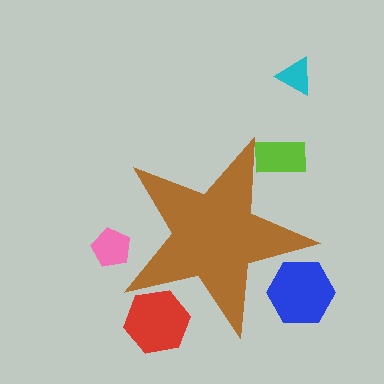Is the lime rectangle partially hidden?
Yes, the lime rectangle is partially hidden behind the brown star.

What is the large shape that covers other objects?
A brown star.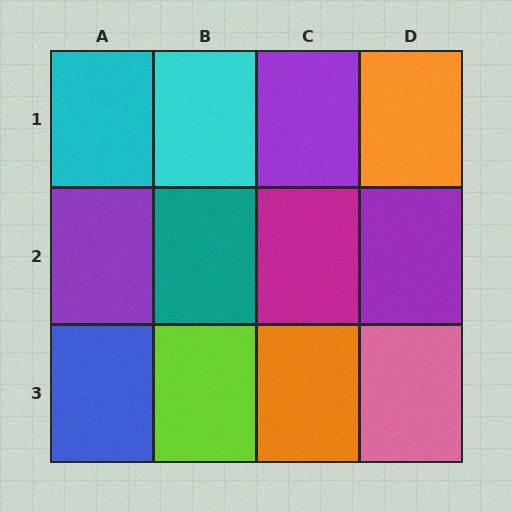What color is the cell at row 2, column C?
Magenta.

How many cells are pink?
1 cell is pink.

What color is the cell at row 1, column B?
Cyan.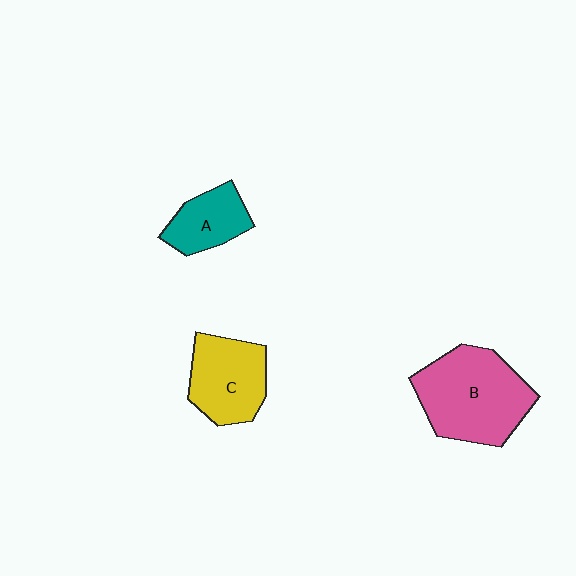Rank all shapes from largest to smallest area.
From largest to smallest: B (pink), C (yellow), A (teal).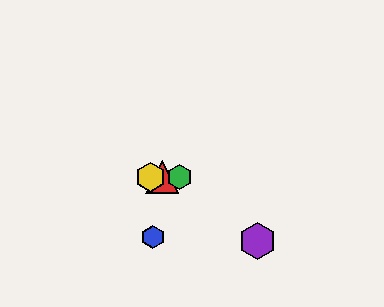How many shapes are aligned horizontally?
3 shapes (the red triangle, the green hexagon, the yellow hexagon) are aligned horizontally.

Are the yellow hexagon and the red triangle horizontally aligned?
Yes, both are at y≈177.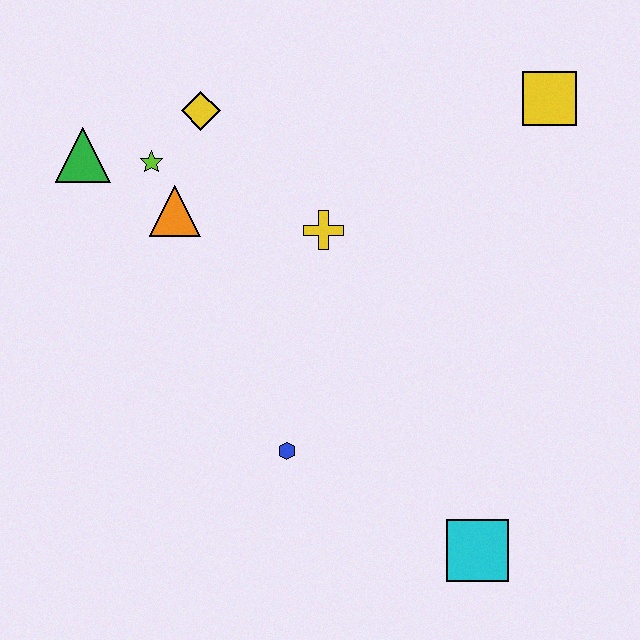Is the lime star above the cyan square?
Yes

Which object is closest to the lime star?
The orange triangle is closest to the lime star.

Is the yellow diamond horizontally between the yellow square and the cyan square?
No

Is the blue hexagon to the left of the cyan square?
Yes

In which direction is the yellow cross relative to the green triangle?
The yellow cross is to the right of the green triangle.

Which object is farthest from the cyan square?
The green triangle is farthest from the cyan square.